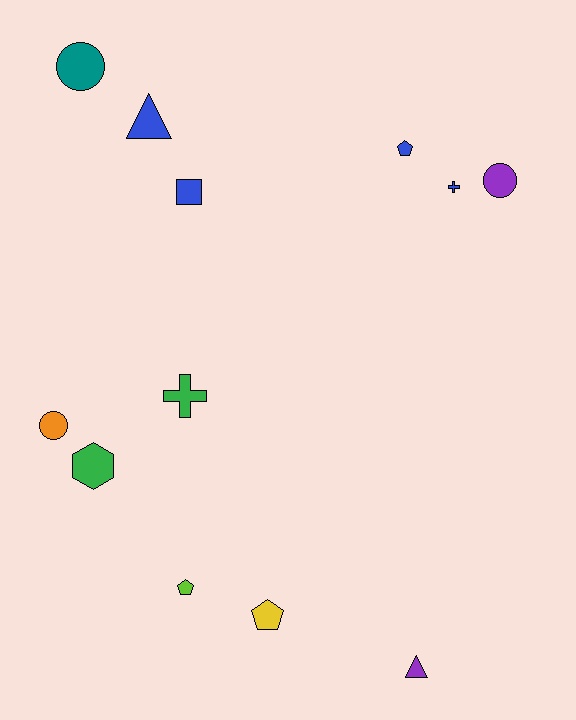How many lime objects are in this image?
There is 1 lime object.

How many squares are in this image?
There is 1 square.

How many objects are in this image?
There are 12 objects.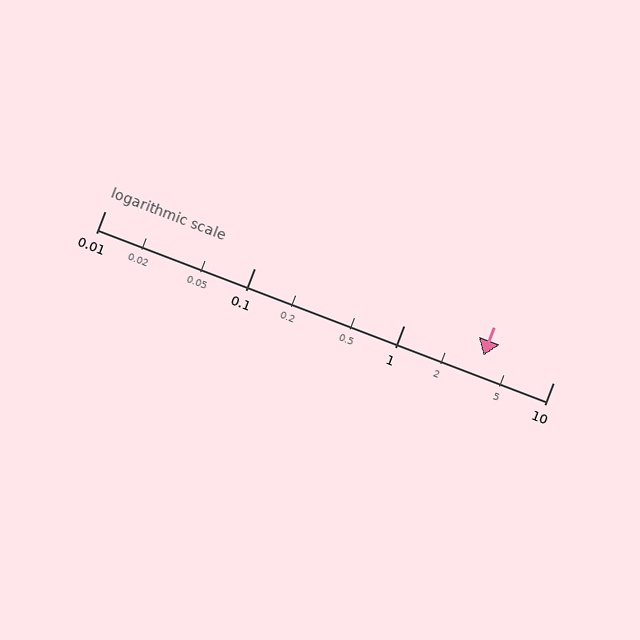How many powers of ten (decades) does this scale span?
The scale spans 3 decades, from 0.01 to 10.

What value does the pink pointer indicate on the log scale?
The pointer indicates approximately 3.4.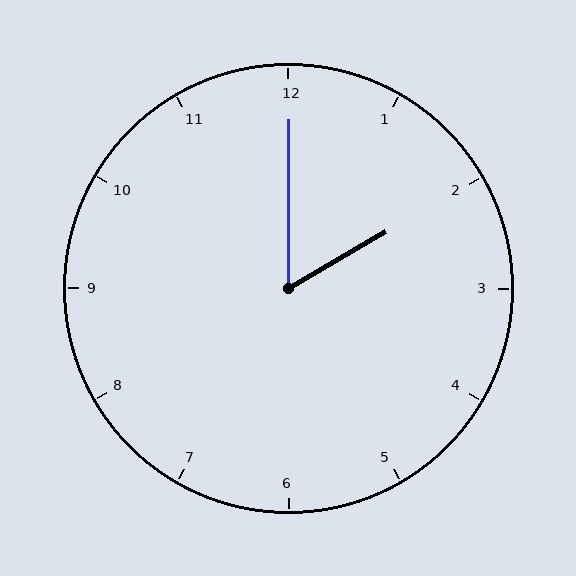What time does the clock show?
2:00.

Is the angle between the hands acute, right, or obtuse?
It is acute.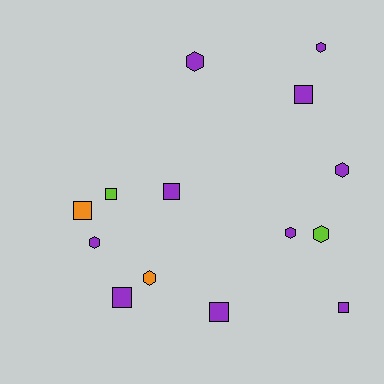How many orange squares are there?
There is 1 orange square.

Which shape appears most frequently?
Square, with 7 objects.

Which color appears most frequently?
Purple, with 10 objects.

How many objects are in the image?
There are 14 objects.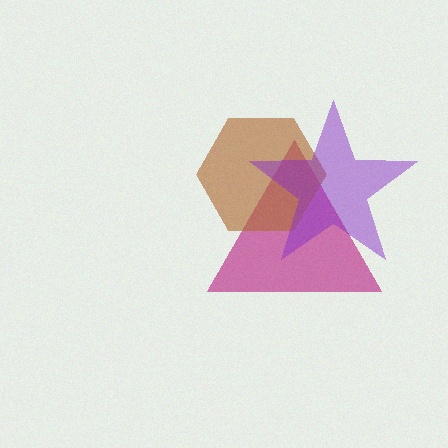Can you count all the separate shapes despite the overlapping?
Yes, there are 3 separate shapes.